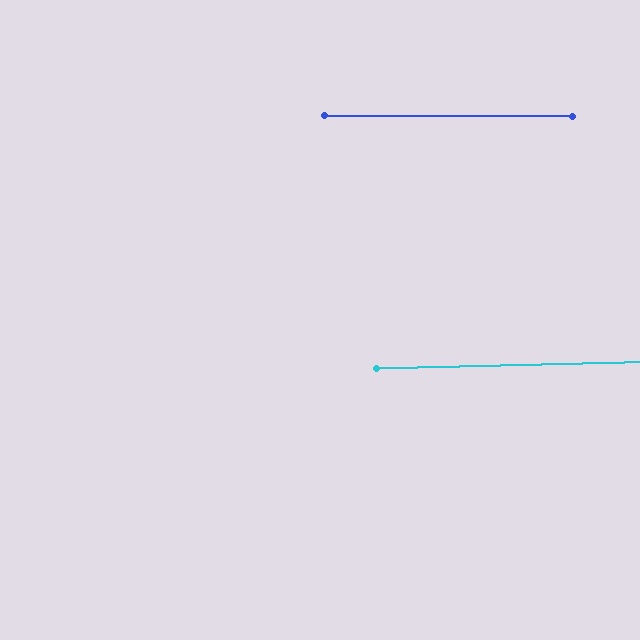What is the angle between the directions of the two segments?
Approximately 2 degrees.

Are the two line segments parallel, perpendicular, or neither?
Parallel — their directions differ by only 1.5°.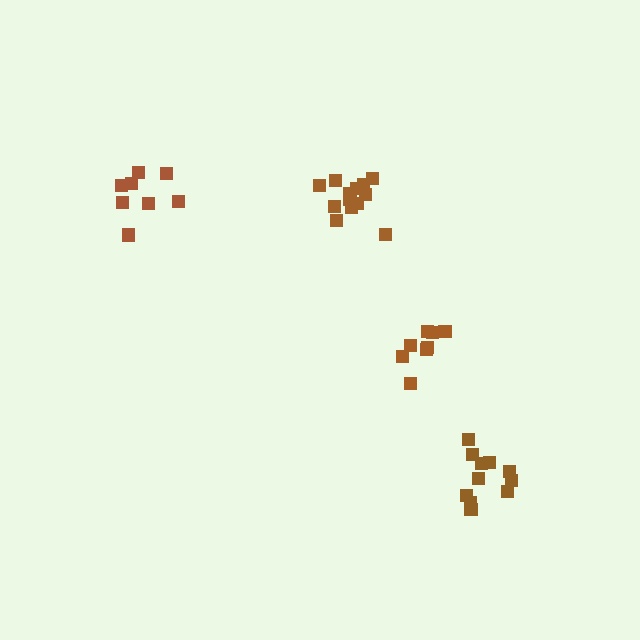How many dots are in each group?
Group 1: 14 dots, Group 2: 11 dots, Group 3: 8 dots, Group 4: 8 dots (41 total).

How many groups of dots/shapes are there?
There are 4 groups.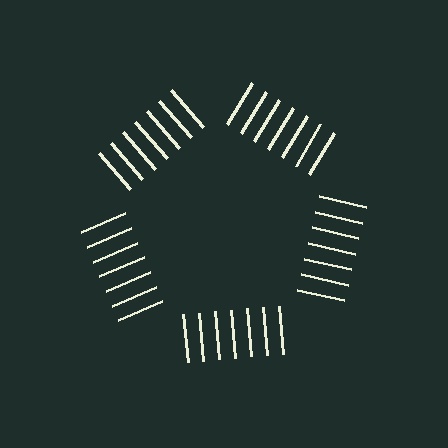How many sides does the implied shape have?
5 sides — the line-ends trace a pentagon.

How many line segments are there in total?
35 — 7 along each of the 5 edges.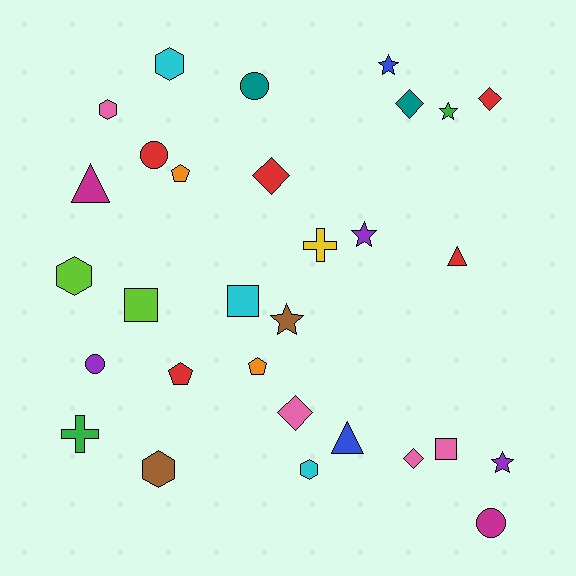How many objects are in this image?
There are 30 objects.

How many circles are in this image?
There are 4 circles.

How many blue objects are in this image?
There are 2 blue objects.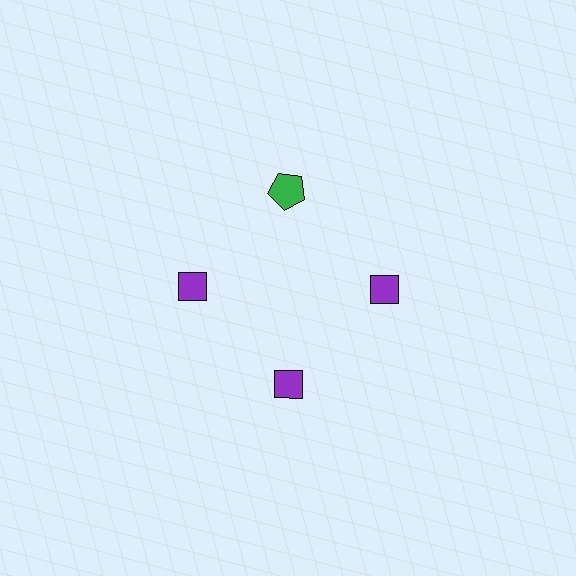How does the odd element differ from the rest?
It differs in both color (green instead of purple) and shape (pentagon instead of diamond).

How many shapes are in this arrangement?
There are 4 shapes arranged in a ring pattern.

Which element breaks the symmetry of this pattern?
The green pentagon at roughly the 12 o'clock position breaks the symmetry. All other shapes are purple diamonds.